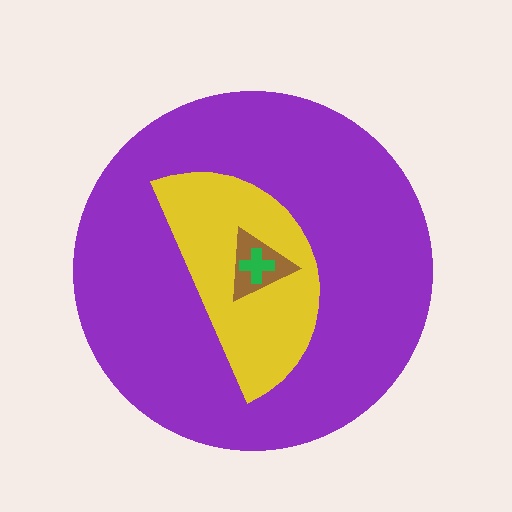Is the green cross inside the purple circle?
Yes.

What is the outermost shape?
The purple circle.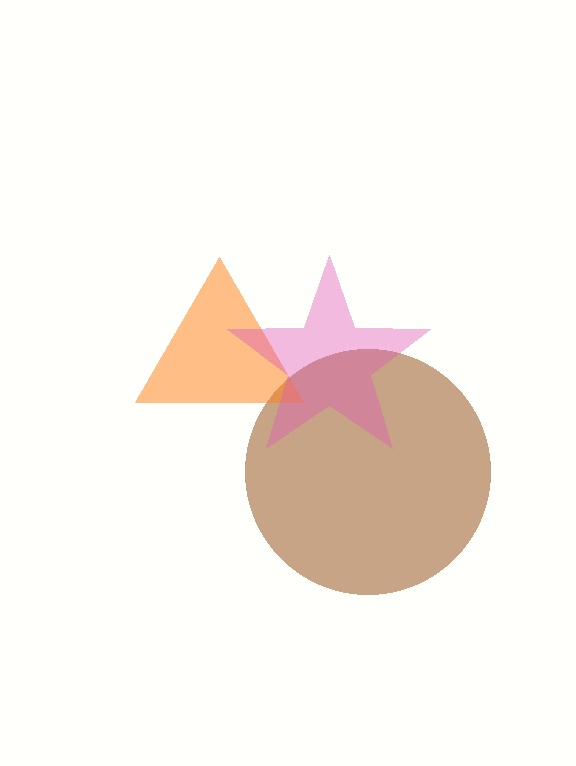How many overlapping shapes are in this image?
There are 3 overlapping shapes in the image.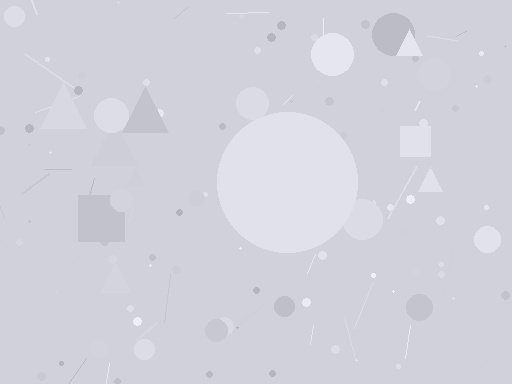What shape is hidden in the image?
A circle is hidden in the image.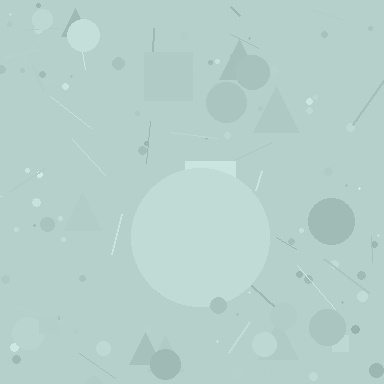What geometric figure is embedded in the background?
A circle is embedded in the background.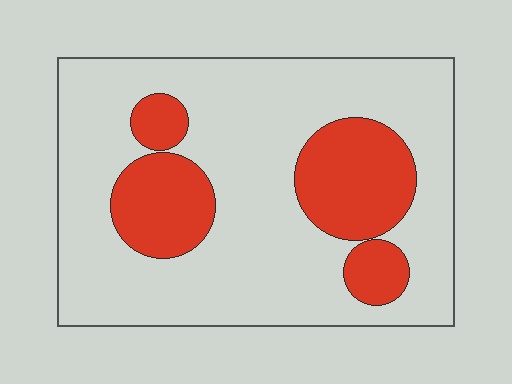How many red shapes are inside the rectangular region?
4.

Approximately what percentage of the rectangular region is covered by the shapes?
Approximately 25%.